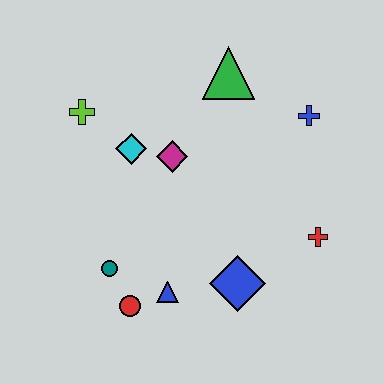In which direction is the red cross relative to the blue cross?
The red cross is below the blue cross.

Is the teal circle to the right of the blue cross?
No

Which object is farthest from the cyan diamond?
The red cross is farthest from the cyan diamond.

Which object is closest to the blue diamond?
The blue triangle is closest to the blue diamond.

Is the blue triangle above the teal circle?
No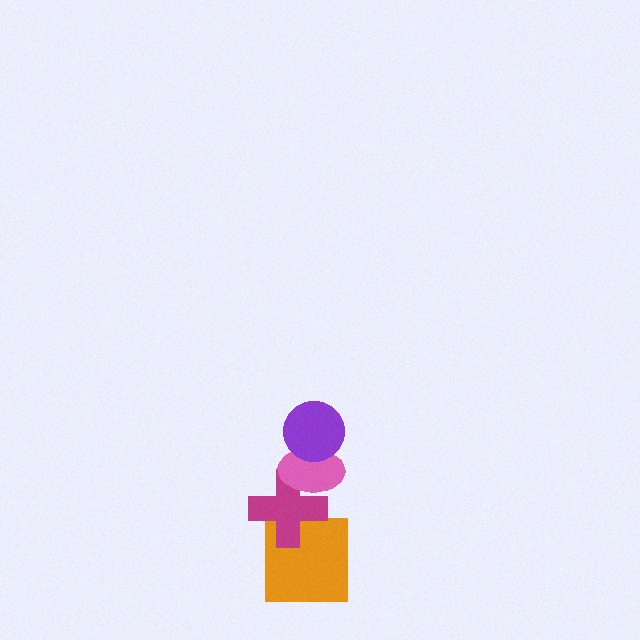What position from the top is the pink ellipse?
The pink ellipse is 2nd from the top.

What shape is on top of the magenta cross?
The pink ellipse is on top of the magenta cross.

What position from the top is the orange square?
The orange square is 4th from the top.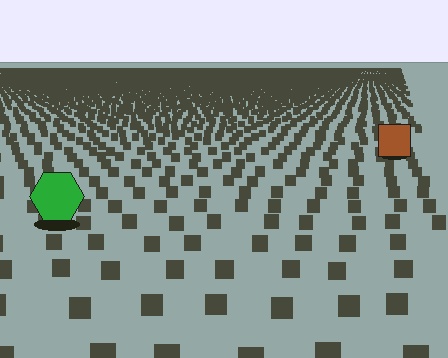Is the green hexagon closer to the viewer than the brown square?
Yes. The green hexagon is closer — you can tell from the texture gradient: the ground texture is coarser near it.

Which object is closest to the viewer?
The green hexagon is closest. The texture marks near it are larger and more spread out.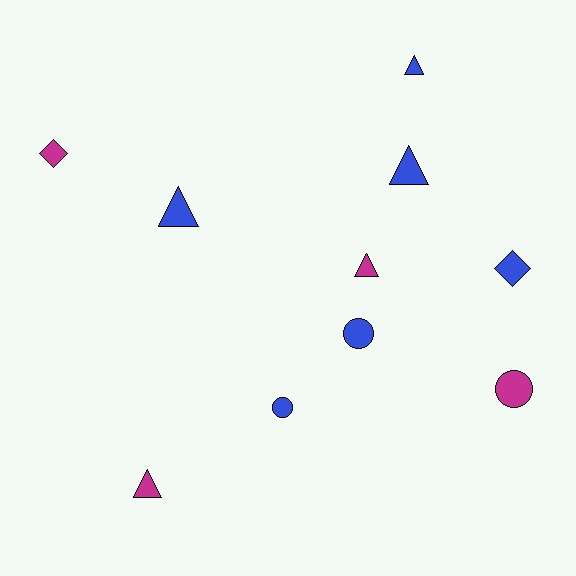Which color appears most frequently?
Blue, with 6 objects.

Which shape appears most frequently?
Triangle, with 5 objects.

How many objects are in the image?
There are 10 objects.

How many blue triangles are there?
There are 3 blue triangles.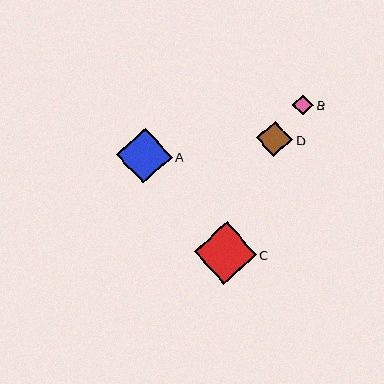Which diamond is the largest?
Diamond C is the largest with a size of approximately 62 pixels.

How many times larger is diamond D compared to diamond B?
Diamond D is approximately 1.7 times the size of diamond B.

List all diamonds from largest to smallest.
From largest to smallest: C, A, D, B.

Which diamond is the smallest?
Diamond B is the smallest with a size of approximately 21 pixels.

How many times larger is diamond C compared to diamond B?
Diamond C is approximately 3.0 times the size of diamond B.